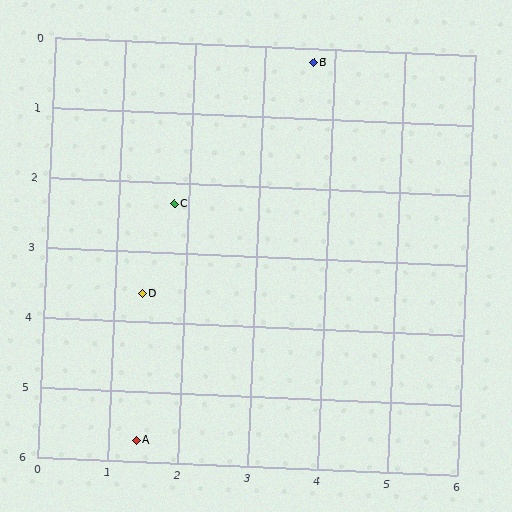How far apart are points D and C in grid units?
Points D and C are about 1.4 grid units apart.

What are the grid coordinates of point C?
Point C is at approximately (1.8, 2.3).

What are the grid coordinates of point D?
Point D is at approximately (1.4, 3.6).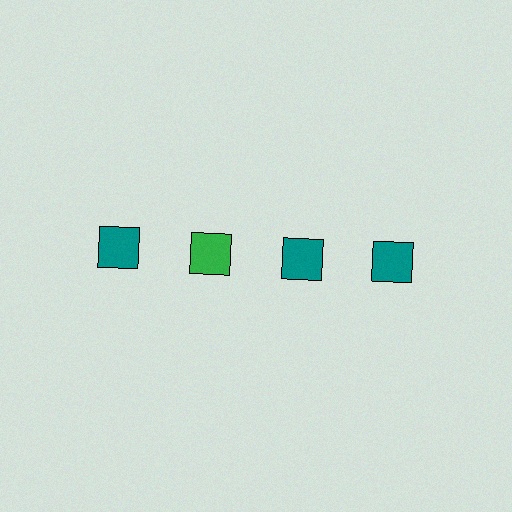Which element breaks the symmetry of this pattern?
The green square in the top row, second from left column breaks the symmetry. All other shapes are teal squares.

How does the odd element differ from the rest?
It has a different color: green instead of teal.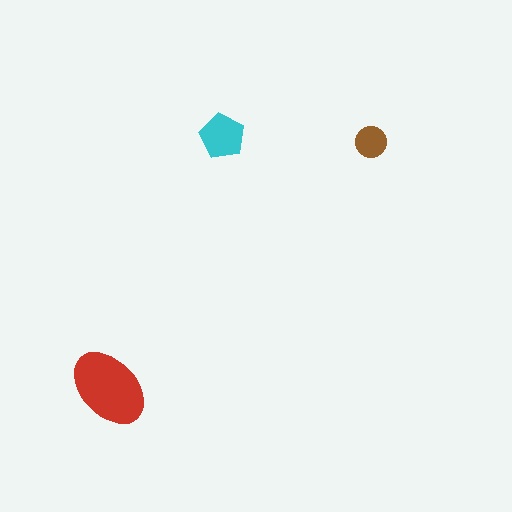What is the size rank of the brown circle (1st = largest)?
3rd.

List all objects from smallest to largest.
The brown circle, the cyan pentagon, the red ellipse.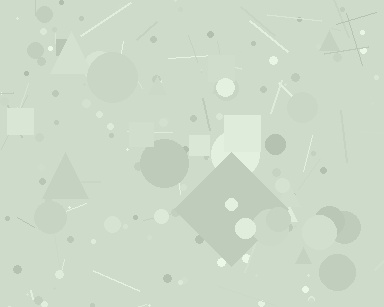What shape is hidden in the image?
A diamond is hidden in the image.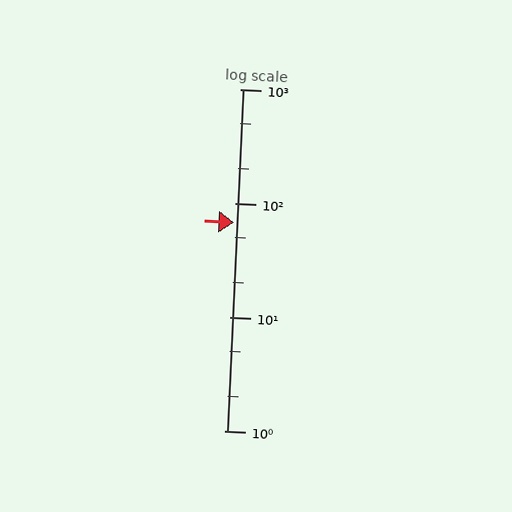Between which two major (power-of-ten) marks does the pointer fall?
The pointer is between 10 and 100.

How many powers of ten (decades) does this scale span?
The scale spans 3 decades, from 1 to 1000.